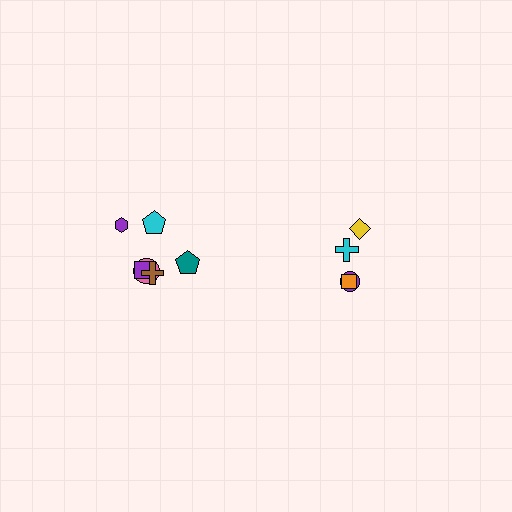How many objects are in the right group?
There are 4 objects.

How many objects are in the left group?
There are 6 objects.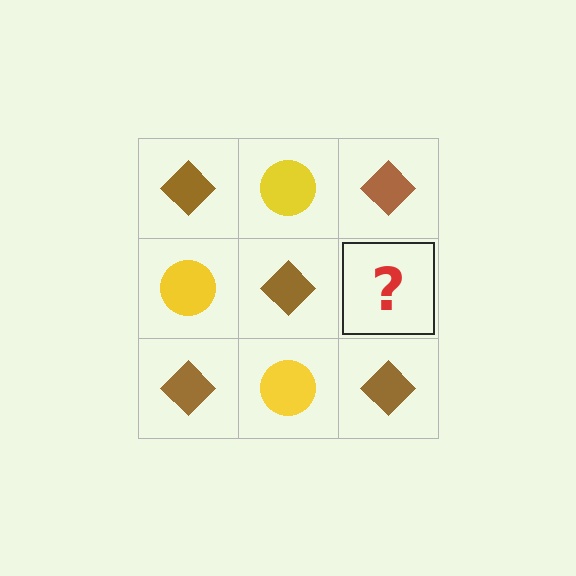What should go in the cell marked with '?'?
The missing cell should contain a yellow circle.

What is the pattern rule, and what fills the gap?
The rule is that it alternates brown diamond and yellow circle in a checkerboard pattern. The gap should be filled with a yellow circle.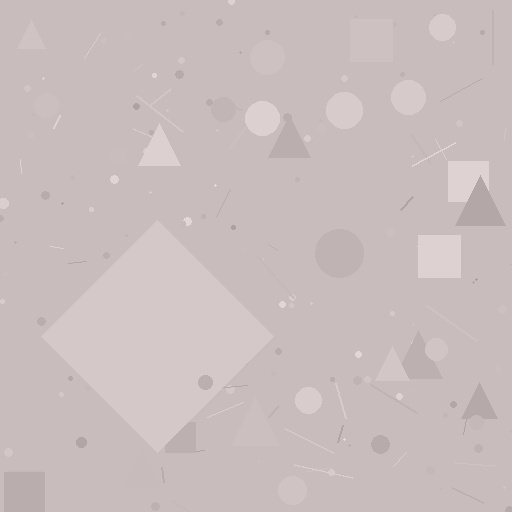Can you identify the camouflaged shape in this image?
The camouflaged shape is a diamond.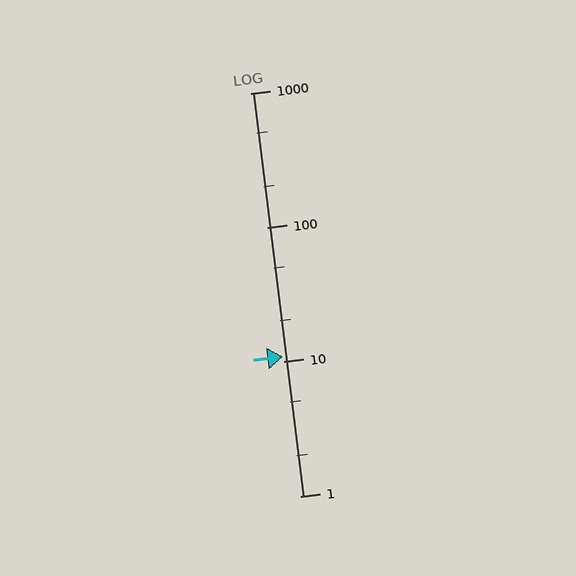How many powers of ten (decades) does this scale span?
The scale spans 3 decades, from 1 to 1000.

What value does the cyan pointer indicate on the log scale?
The pointer indicates approximately 11.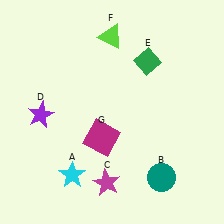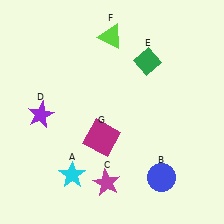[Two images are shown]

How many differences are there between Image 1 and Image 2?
There is 1 difference between the two images.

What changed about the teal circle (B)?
In Image 1, B is teal. In Image 2, it changed to blue.